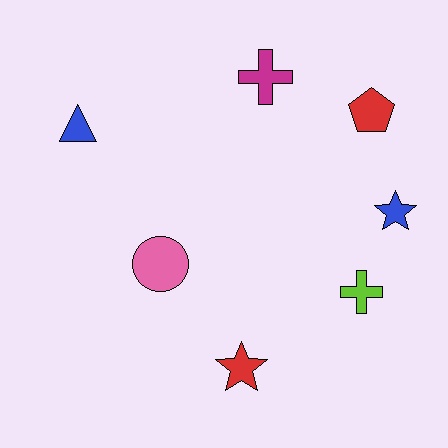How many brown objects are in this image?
There are no brown objects.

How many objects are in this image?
There are 7 objects.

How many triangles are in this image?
There is 1 triangle.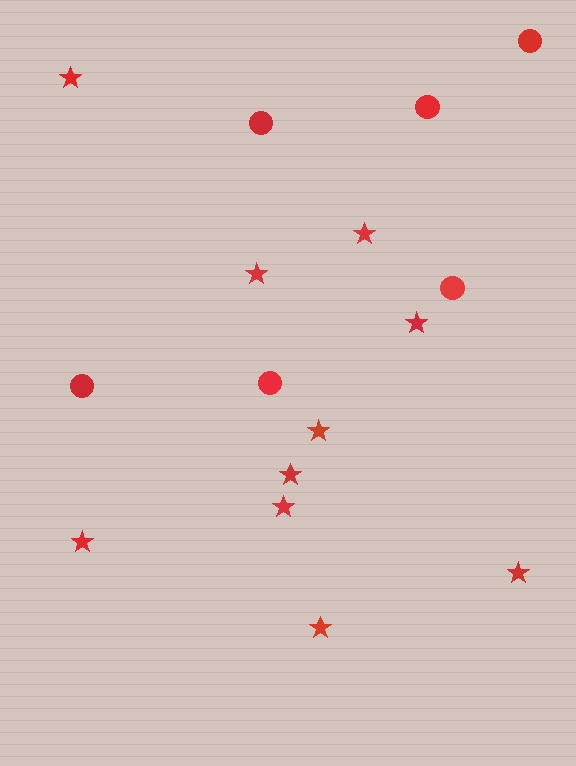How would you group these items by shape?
There are 2 groups: one group of circles (6) and one group of stars (10).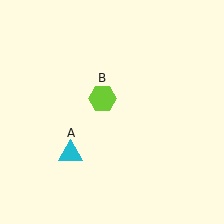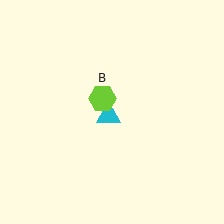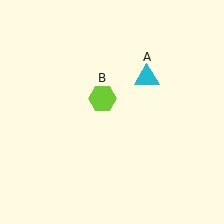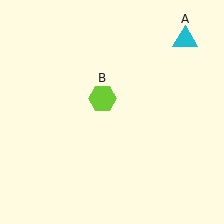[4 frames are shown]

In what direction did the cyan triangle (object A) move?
The cyan triangle (object A) moved up and to the right.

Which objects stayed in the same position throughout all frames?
Lime hexagon (object B) remained stationary.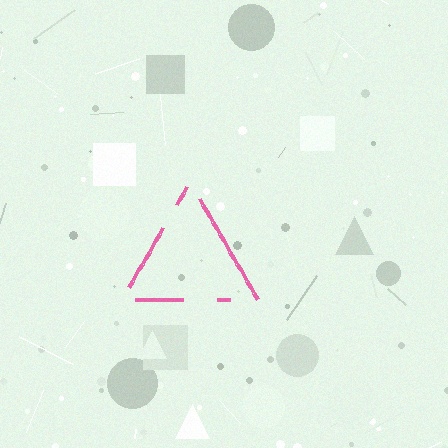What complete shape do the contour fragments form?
The contour fragments form a triangle.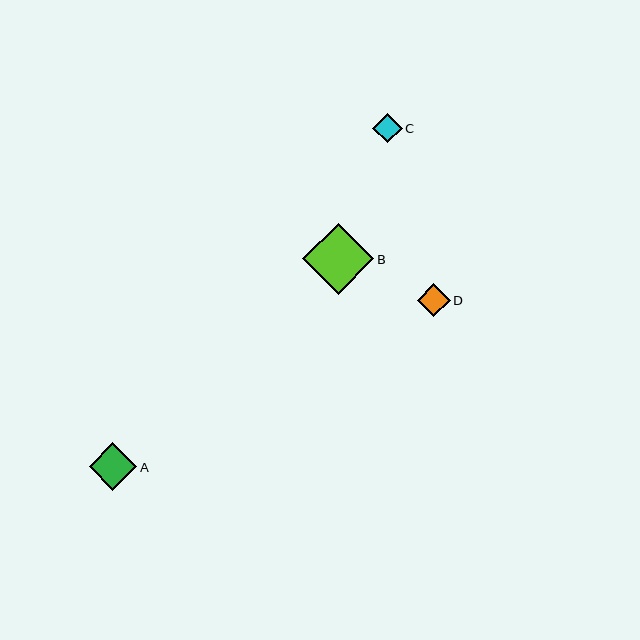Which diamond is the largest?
Diamond B is the largest with a size of approximately 71 pixels.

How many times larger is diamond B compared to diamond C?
Diamond B is approximately 2.4 times the size of diamond C.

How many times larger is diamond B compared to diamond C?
Diamond B is approximately 2.4 times the size of diamond C.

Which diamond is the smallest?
Diamond C is the smallest with a size of approximately 29 pixels.